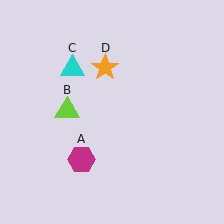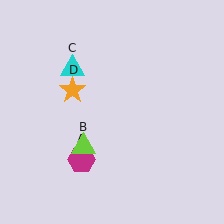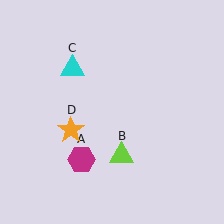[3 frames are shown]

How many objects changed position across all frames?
2 objects changed position: lime triangle (object B), orange star (object D).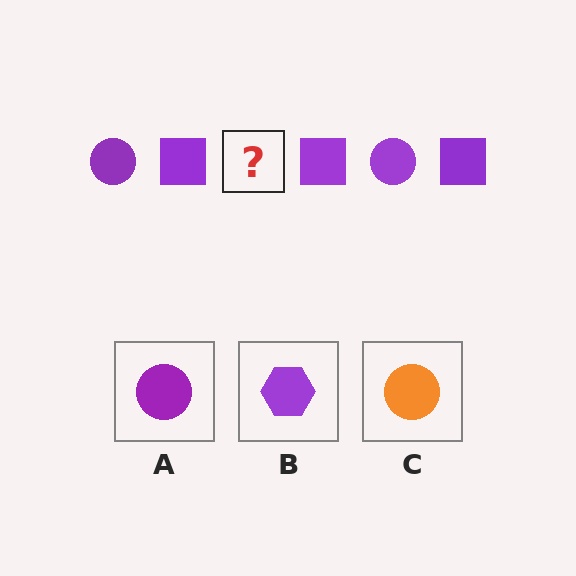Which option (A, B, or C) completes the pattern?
A.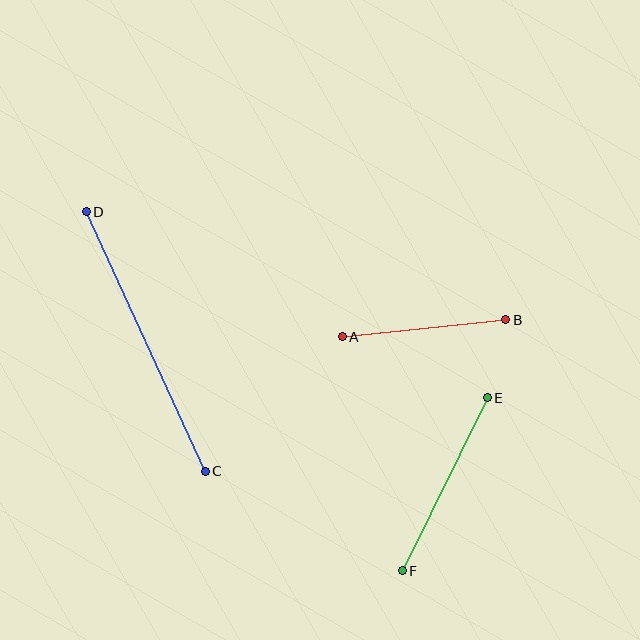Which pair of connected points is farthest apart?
Points C and D are farthest apart.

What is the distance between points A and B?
The distance is approximately 164 pixels.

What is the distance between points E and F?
The distance is approximately 192 pixels.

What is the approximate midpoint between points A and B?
The midpoint is at approximately (424, 328) pixels.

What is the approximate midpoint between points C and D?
The midpoint is at approximately (146, 341) pixels.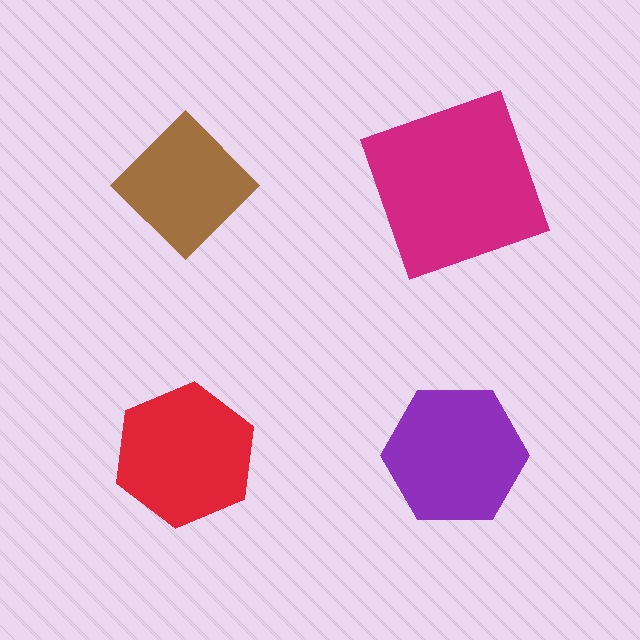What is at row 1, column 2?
A magenta square.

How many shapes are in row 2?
2 shapes.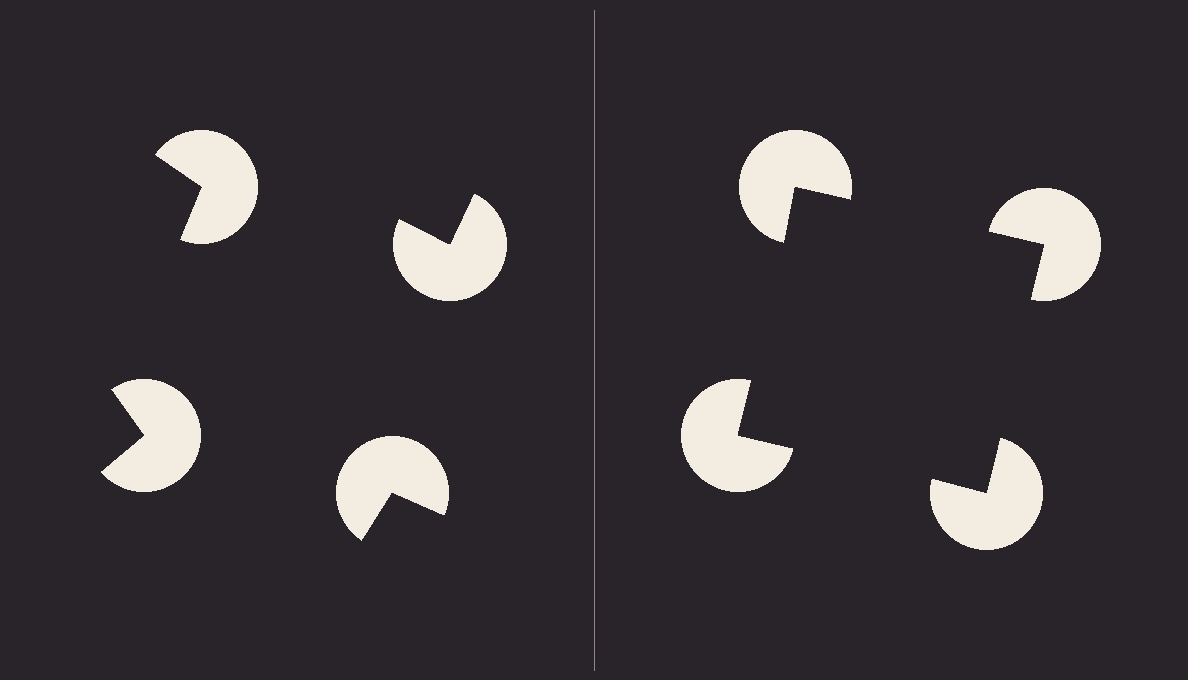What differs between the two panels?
The pac-man discs are positioned identically on both sides; only the wedge orientations differ. On the right they align to a square; on the left they are misaligned.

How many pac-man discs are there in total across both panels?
8 — 4 on each side.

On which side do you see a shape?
An illusory square appears on the right side. On the left side the wedge cuts are rotated, so no coherent shape forms.